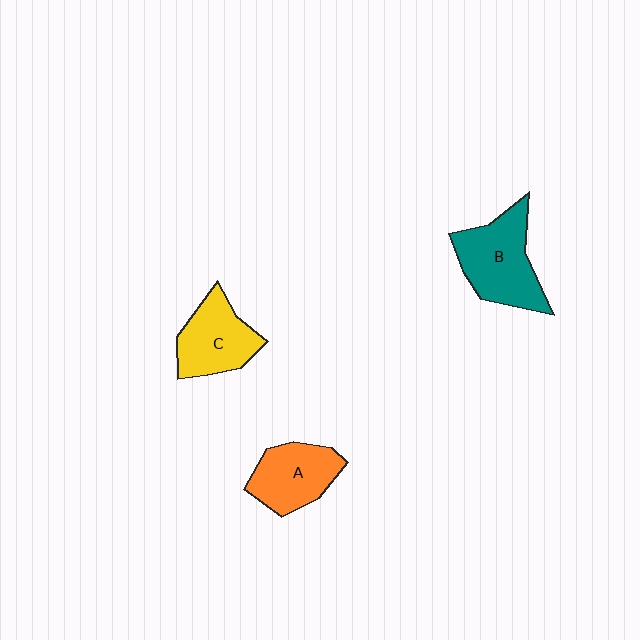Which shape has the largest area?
Shape B (teal).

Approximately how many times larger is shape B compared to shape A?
Approximately 1.3 times.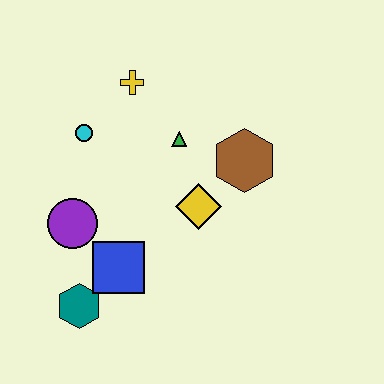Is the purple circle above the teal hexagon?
Yes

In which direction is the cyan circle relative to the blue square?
The cyan circle is above the blue square.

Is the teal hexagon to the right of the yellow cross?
No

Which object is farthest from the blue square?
The yellow cross is farthest from the blue square.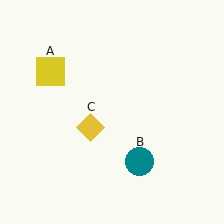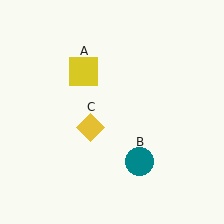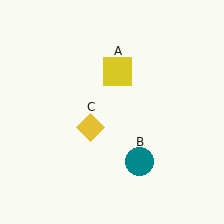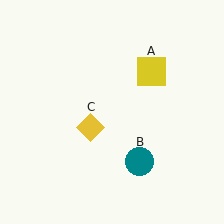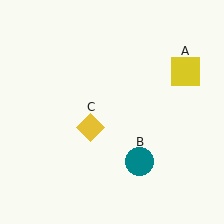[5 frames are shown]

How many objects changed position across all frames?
1 object changed position: yellow square (object A).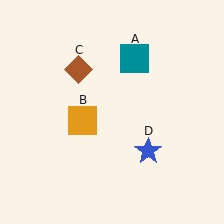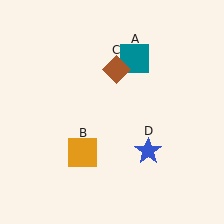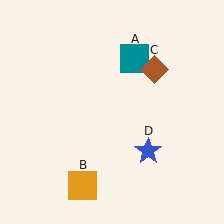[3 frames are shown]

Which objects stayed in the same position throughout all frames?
Teal square (object A) and blue star (object D) remained stationary.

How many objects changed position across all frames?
2 objects changed position: orange square (object B), brown diamond (object C).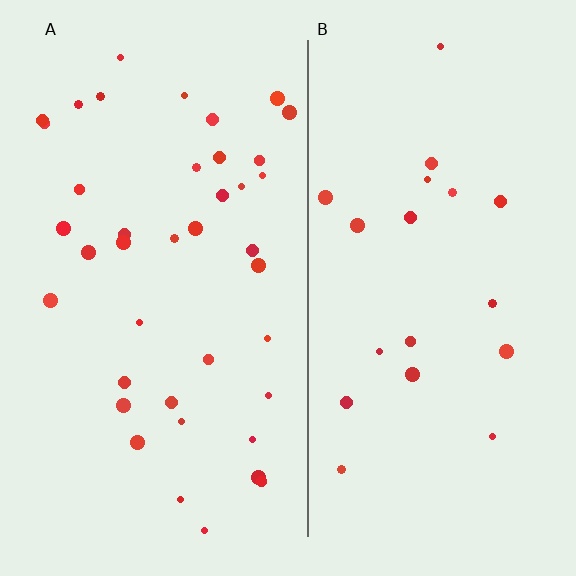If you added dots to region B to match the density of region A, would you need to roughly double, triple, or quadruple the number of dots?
Approximately double.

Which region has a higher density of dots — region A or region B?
A (the left).